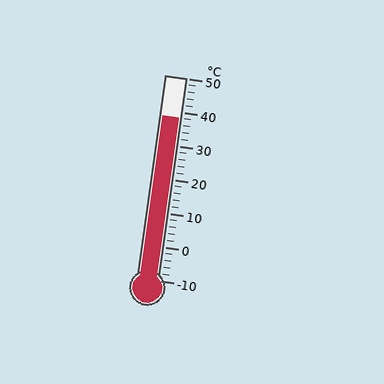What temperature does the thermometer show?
The thermometer shows approximately 38°C.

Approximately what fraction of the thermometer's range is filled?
The thermometer is filled to approximately 80% of its range.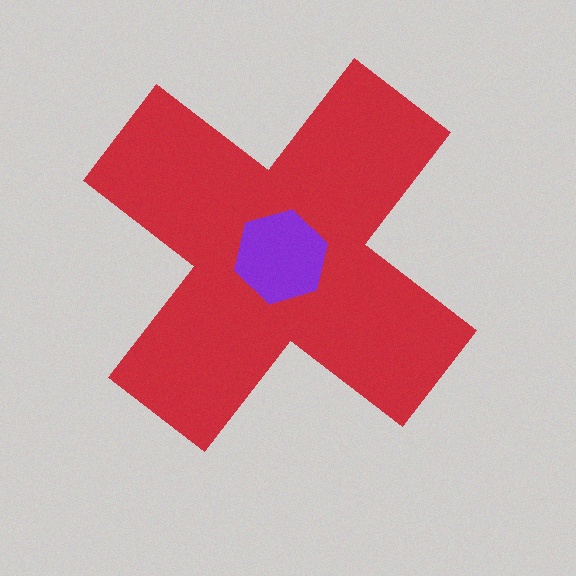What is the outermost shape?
The red cross.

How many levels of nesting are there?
2.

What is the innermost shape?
The purple hexagon.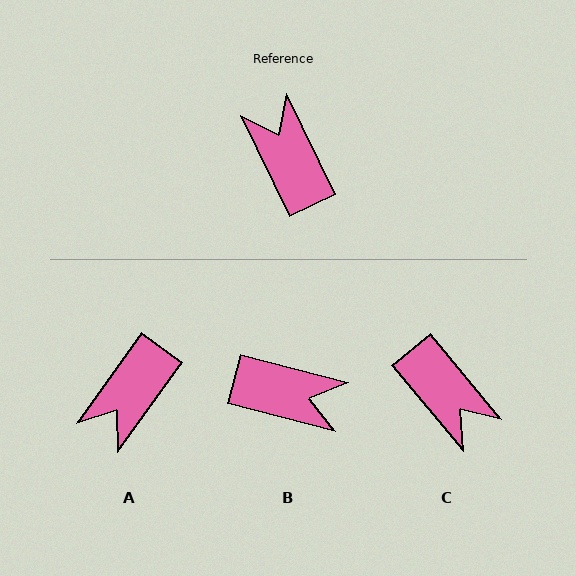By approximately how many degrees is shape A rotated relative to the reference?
Approximately 118 degrees counter-clockwise.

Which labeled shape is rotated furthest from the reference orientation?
C, about 166 degrees away.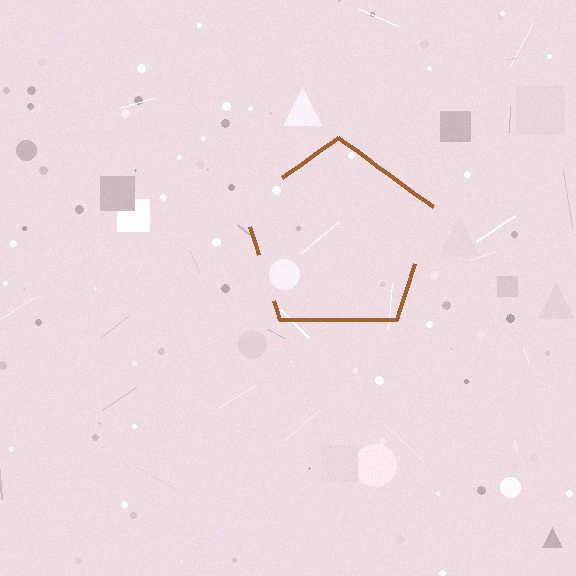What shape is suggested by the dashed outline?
The dashed outline suggests a pentagon.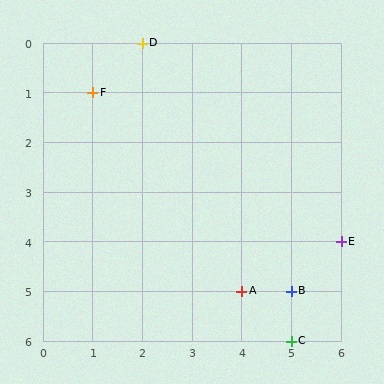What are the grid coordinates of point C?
Point C is at grid coordinates (5, 6).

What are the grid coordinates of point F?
Point F is at grid coordinates (1, 1).